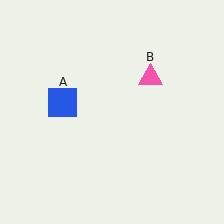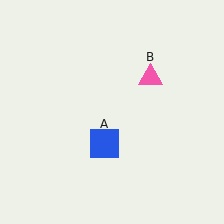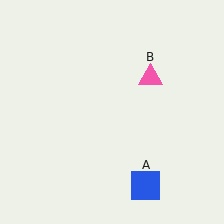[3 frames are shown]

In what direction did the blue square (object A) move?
The blue square (object A) moved down and to the right.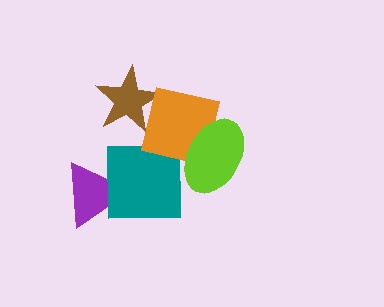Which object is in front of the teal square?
The orange square is in front of the teal square.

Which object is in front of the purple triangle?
The teal square is in front of the purple triangle.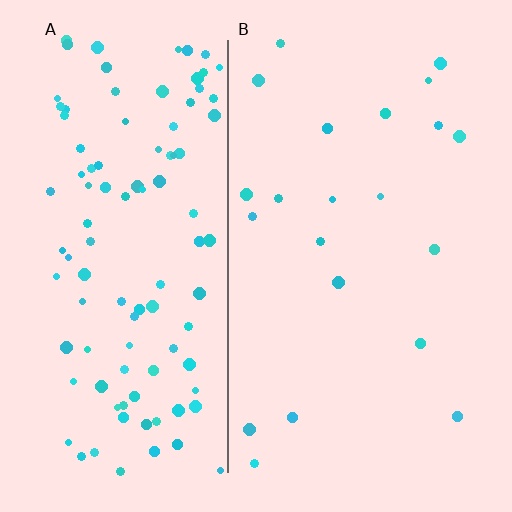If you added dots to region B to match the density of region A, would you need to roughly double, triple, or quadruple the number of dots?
Approximately quadruple.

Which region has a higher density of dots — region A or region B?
A (the left).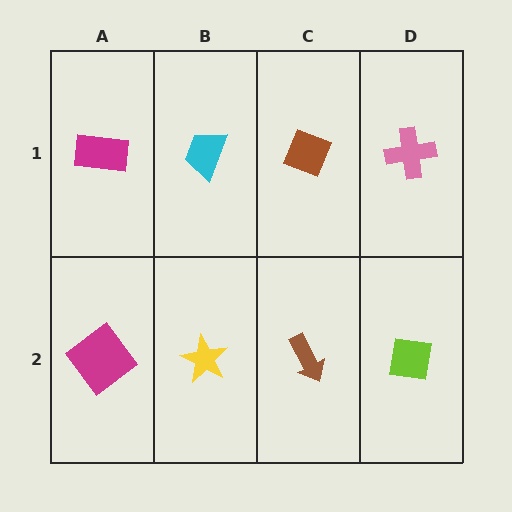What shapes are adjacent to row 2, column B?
A cyan trapezoid (row 1, column B), a magenta diamond (row 2, column A), a brown arrow (row 2, column C).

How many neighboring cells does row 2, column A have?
2.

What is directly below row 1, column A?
A magenta diamond.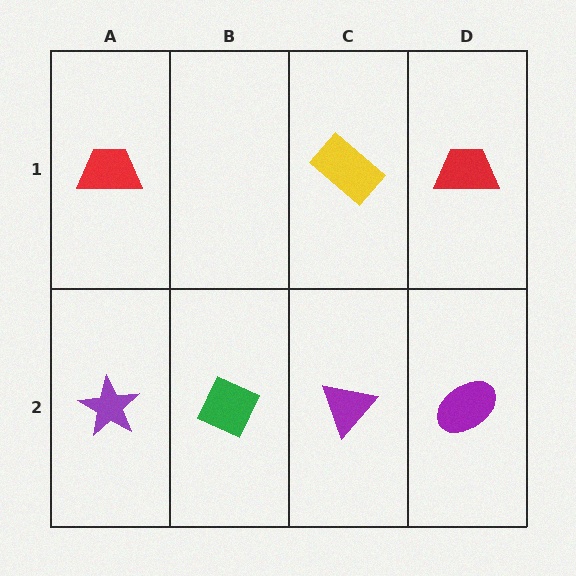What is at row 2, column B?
A green diamond.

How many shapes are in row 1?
3 shapes.